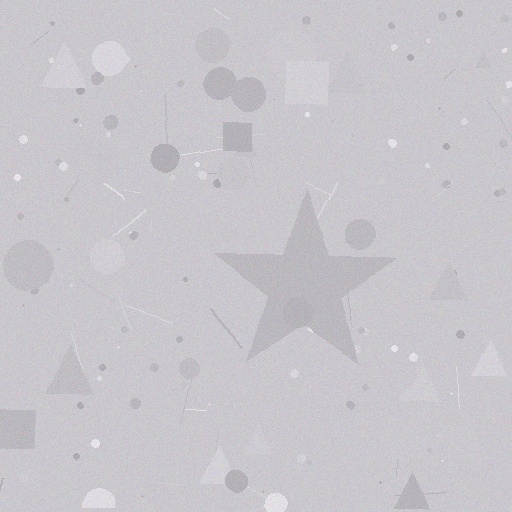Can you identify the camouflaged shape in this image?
The camouflaged shape is a star.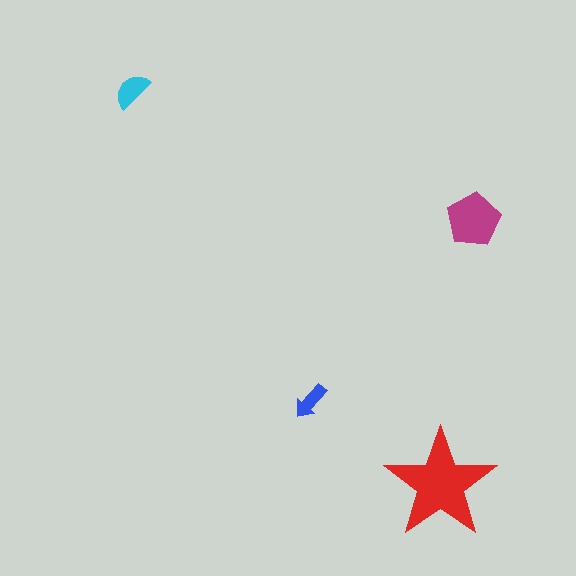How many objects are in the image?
There are 4 objects in the image.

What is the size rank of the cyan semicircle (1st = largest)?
3rd.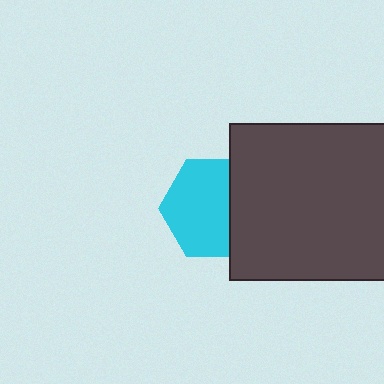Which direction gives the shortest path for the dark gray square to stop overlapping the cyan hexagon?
Moving right gives the shortest separation.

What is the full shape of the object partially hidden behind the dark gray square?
The partially hidden object is a cyan hexagon.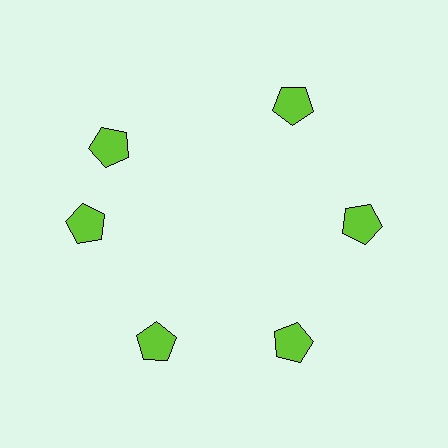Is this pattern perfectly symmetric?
No. The 6 lime pentagons are arranged in a ring, but one element near the 11 o'clock position is rotated out of alignment along the ring, breaking the 6-fold rotational symmetry.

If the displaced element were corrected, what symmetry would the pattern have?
It would have 6-fold rotational symmetry — the pattern would map onto itself every 60 degrees.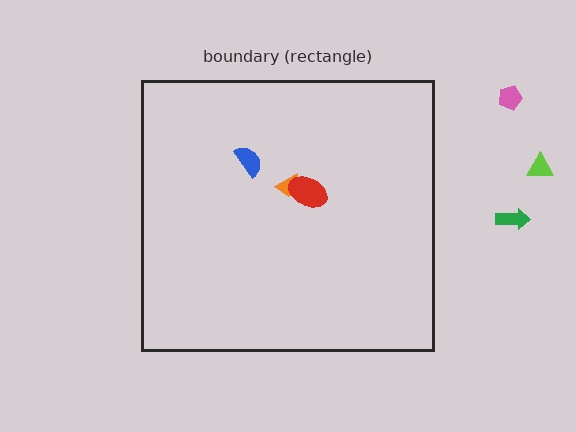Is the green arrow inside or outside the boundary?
Outside.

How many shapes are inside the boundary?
3 inside, 3 outside.